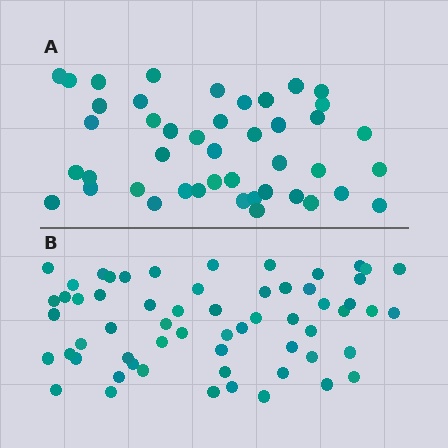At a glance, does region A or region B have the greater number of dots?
Region B (the bottom region) has more dots.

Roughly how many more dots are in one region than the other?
Region B has approximately 15 more dots than region A.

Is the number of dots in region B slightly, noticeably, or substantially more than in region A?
Region B has noticeably more, but not dramatically so. The ratio is roughly 1.4 to 1.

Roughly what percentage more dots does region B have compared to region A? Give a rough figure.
About 35% more.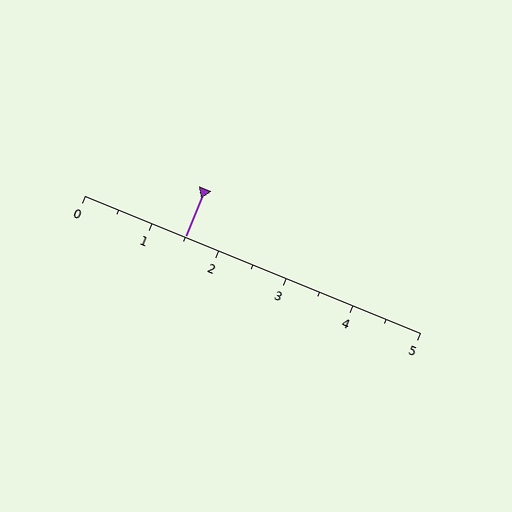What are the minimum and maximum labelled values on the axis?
The axis runs from 0 to 5.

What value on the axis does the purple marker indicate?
The marker indicates approximately 1.5.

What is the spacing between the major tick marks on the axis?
The major ticks are spaced 1 apart.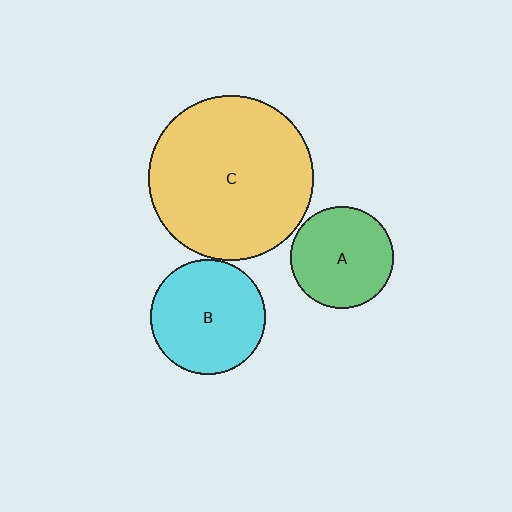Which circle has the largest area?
Circle C (yellow).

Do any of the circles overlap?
No, none of the circles overlap.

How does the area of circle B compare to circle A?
Approximately 1.2 times.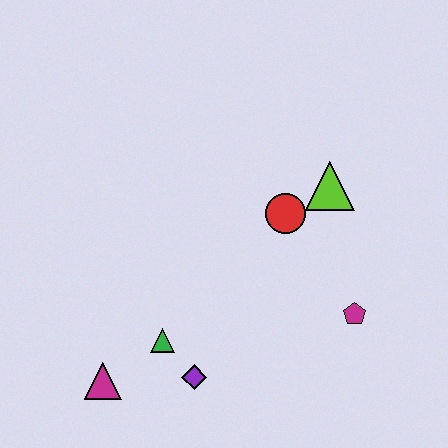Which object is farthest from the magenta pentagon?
The magenta triangle is farthest from the magenta pentagon.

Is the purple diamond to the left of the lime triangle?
Yes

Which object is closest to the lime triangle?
The red circle is closest to the lime triangle.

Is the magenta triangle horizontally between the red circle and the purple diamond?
No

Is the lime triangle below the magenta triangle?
No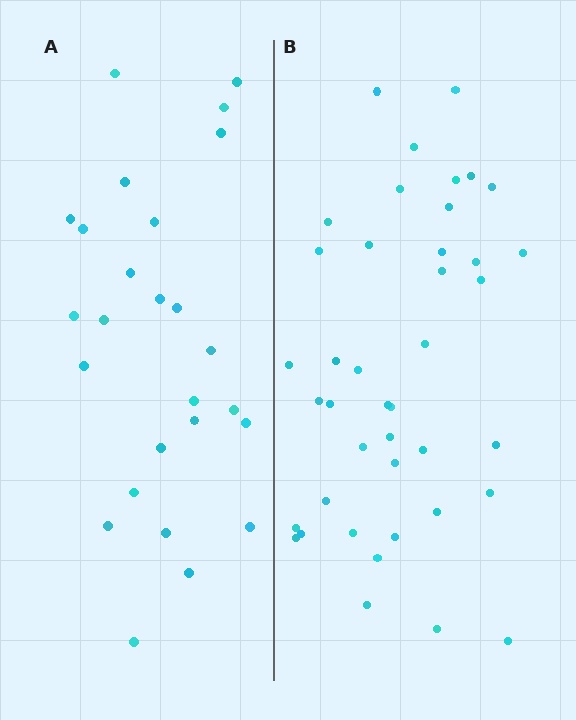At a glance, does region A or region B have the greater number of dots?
Region B (the right region) has more dots.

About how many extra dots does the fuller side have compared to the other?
Region B has approximately 15 more dots than region A.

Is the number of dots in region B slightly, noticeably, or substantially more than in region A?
Region B has substantially more. The ratio is roughly 1.6 to 1.